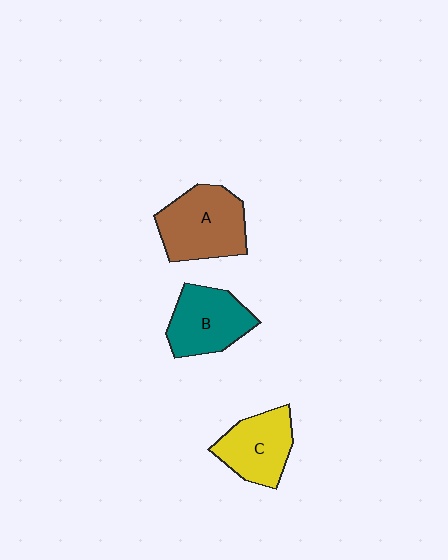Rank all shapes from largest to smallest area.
From largest to smallest: A (brown), B (teal), C (yellow).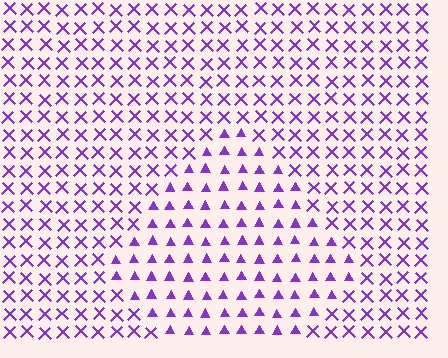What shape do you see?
I see a diamond.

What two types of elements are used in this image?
The image uses triangles inside the diamond region and X marks outside it.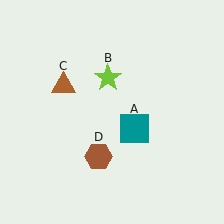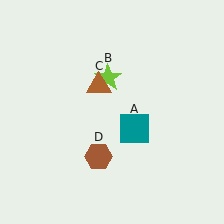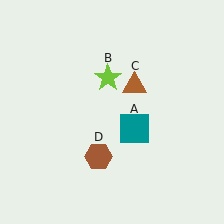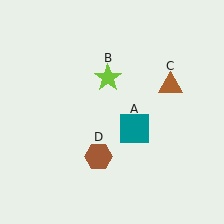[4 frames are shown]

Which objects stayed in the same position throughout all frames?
Teal square (object A) and lime star (object B) and brown hexagon (object D) remained stationary.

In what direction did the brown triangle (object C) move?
The brown triangle (object C) moved right.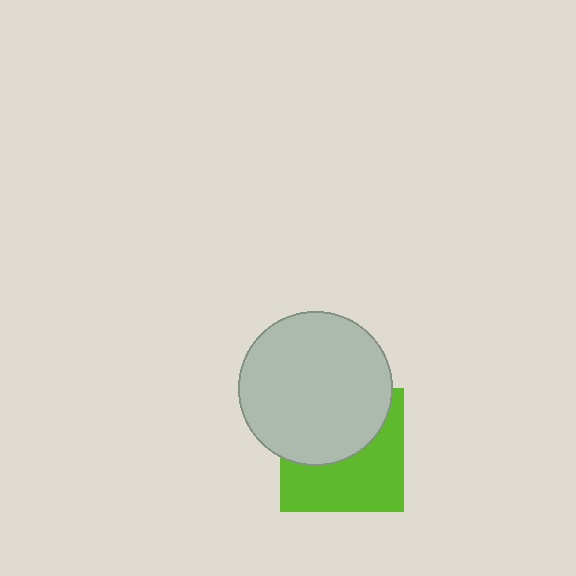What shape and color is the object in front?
The object in front is a light gray circle.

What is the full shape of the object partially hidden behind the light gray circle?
The partially hidden object is a lime square.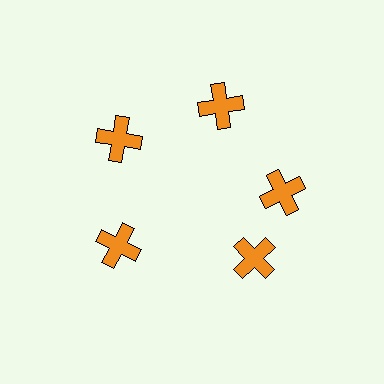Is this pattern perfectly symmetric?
No. The 5 orange crosses are arranged in a ring, but one element near the 5 o'clock position is rotated out of alignment along the ring, breaking the 5-fold rotational symmetry.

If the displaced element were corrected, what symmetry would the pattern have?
It would have 5-fold rotational symmetry — the pattern would map onto itself every 72 degrees.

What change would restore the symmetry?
The symmetry would be restored by rotating it back into even spacing with its neighbors so that all 5 crosses sit at equal angles and equal distance from the center.